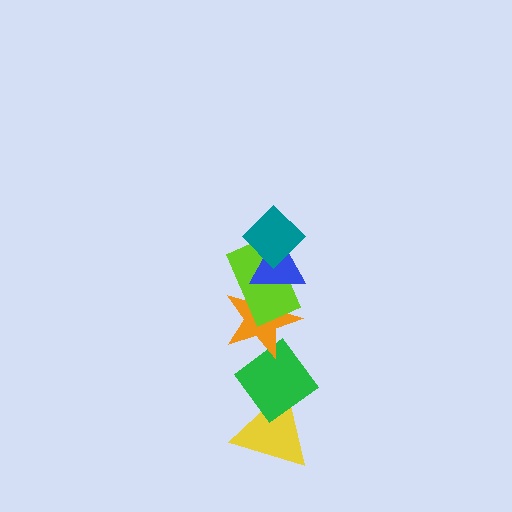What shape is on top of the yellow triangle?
The green diamond is on top of the yellow triangle.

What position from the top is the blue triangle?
The blue triangle is 2nd from the top.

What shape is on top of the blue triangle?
The teal diamond is on top of the blue triangle.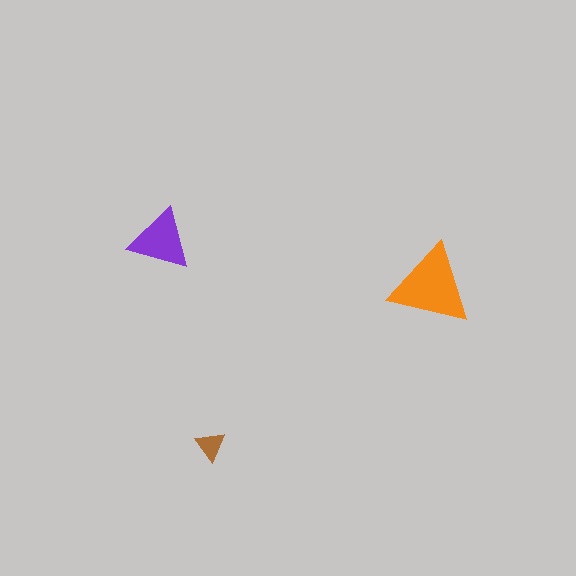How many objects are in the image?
There are 3 objects in the image.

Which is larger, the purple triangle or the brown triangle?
The purple one.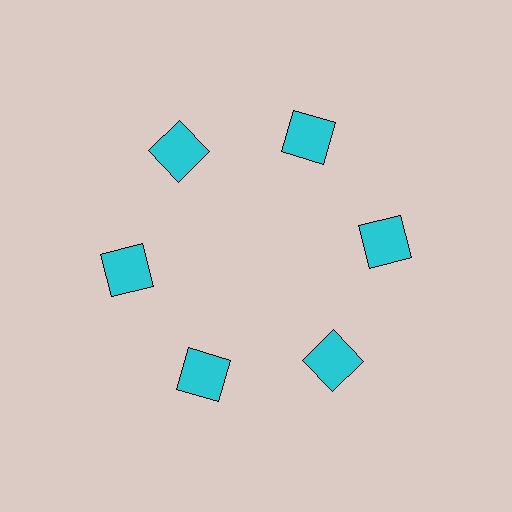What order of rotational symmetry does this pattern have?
This pattern has 6-fold rotational symmetry.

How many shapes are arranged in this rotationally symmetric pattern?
There are 6 shapes, arranged in 6 groups of 1.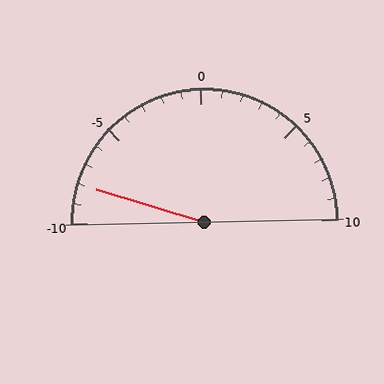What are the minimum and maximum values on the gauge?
The gauge ranges from -10 to 10.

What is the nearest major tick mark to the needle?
The nearest major tick mark is -10.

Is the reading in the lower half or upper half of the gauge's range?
The reading is in the lower half of the range (-10 to 10).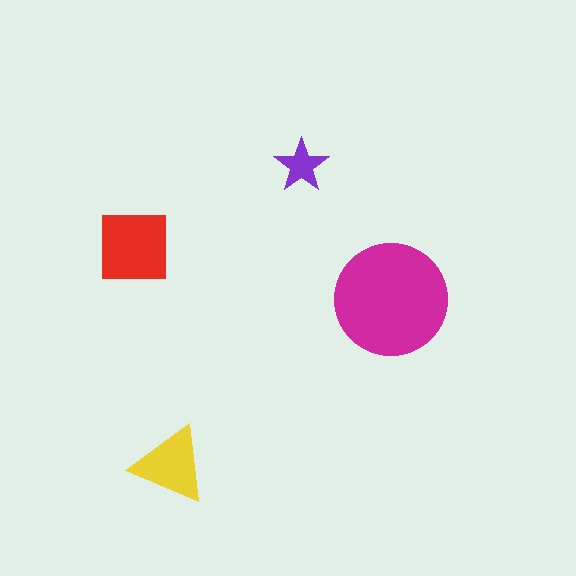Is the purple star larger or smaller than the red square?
Smaller.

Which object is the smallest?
The purple star.